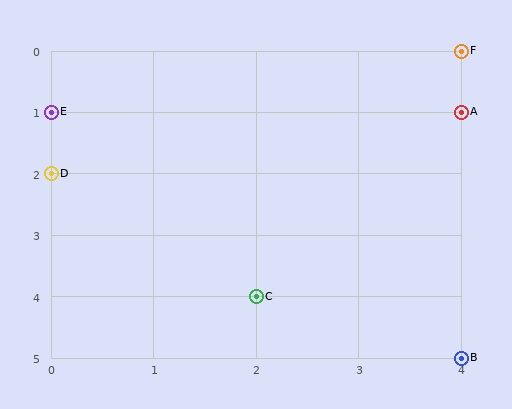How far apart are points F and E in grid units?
Points F and E are 4 columns and 1 row apart (about 4.1 grid units diagonally).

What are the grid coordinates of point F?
Point F is at grid coordinates (4, 0).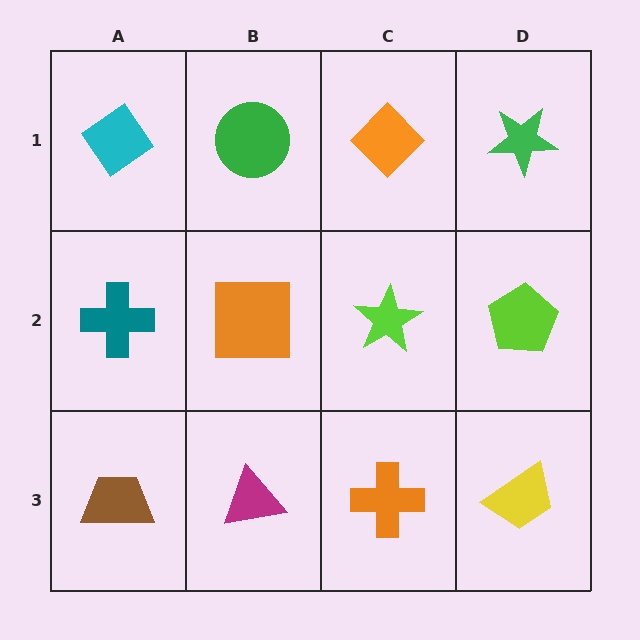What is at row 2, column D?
A lime pentagon.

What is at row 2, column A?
A teal cross.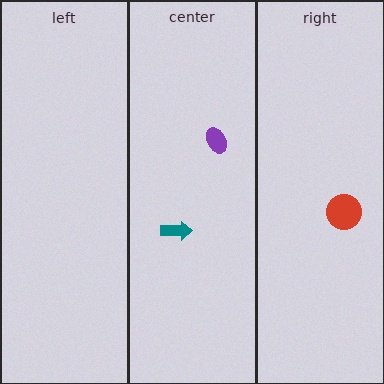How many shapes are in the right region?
1.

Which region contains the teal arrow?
The center region.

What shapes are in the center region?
The teal arrow, the purple ellipse.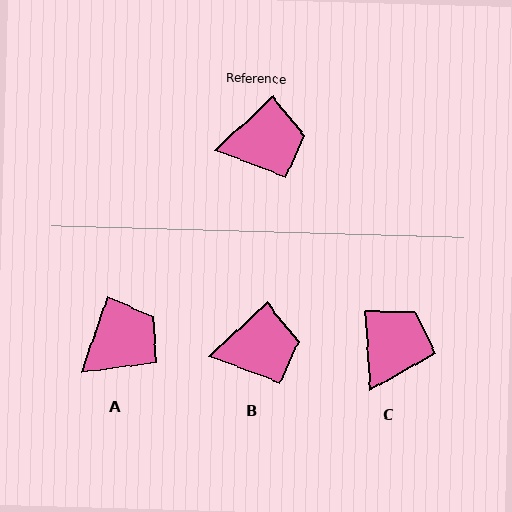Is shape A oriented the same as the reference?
No, it is off by about 29 degrees.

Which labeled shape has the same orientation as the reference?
B.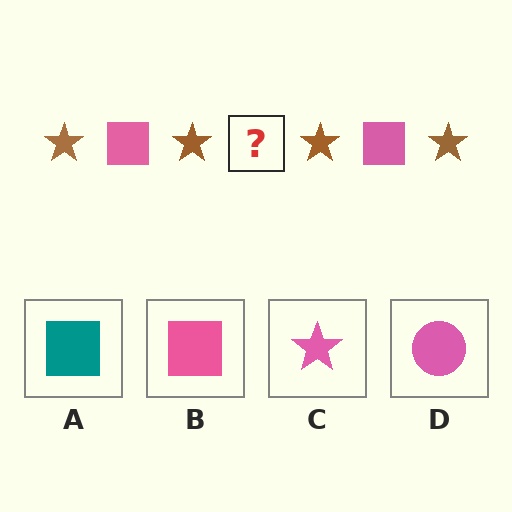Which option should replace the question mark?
Option B.